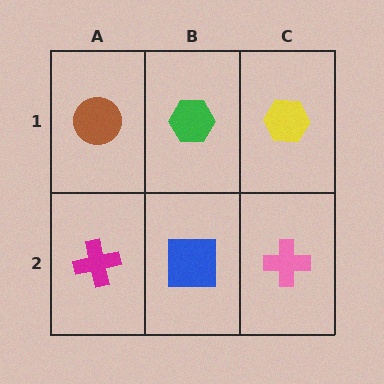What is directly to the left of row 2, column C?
A blue square.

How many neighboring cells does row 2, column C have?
2.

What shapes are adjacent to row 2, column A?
A brown circle (row 1, column A), a blue square (row 2, column B).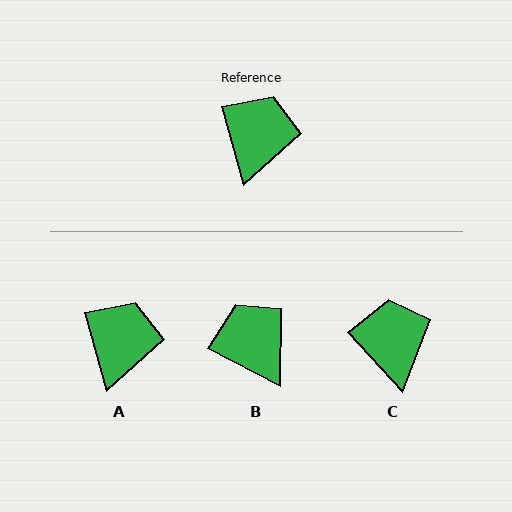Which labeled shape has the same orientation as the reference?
A.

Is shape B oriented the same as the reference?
No, it is off by about 47 degrees.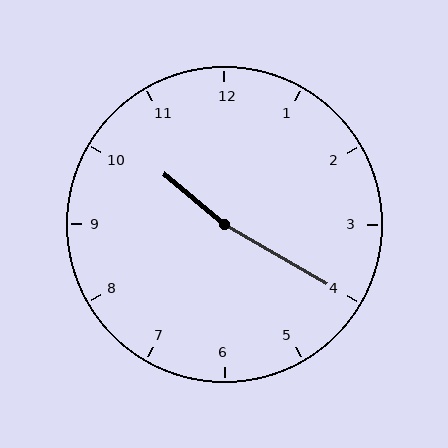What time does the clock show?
10:20.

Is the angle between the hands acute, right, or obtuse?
It is obtuse.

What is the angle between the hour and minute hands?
Approximately 170 degrees.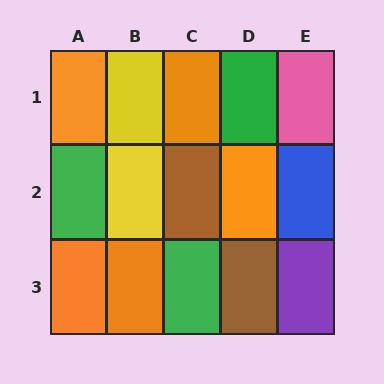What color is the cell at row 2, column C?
Brown.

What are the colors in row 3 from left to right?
Orange, orange, green, brown, purple.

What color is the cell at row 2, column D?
Orange.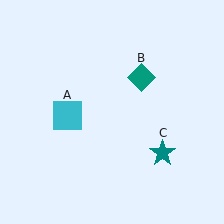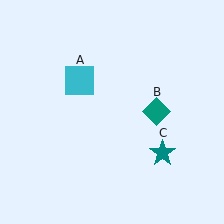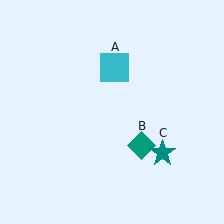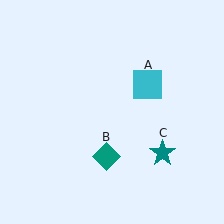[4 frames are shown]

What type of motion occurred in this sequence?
The cyan square (object A), teal diamond (object B) rotated clockwise around the center of the scene.